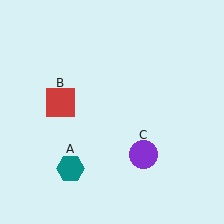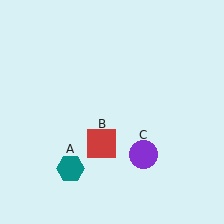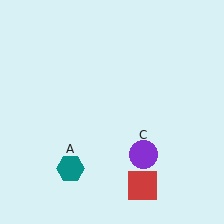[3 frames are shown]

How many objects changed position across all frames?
1 object changed position: red square (object B).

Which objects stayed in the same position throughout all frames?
Teal hexagon (object A) and purple circle (object C) remained stationary.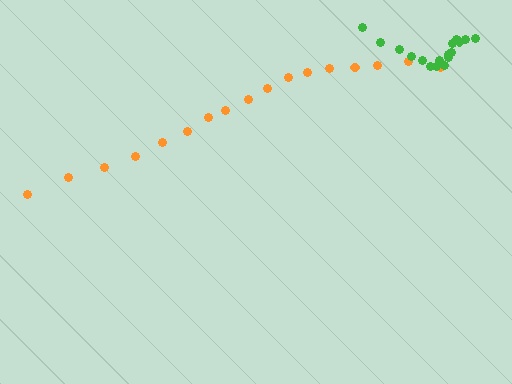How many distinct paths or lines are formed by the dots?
There are 2 distinct paths.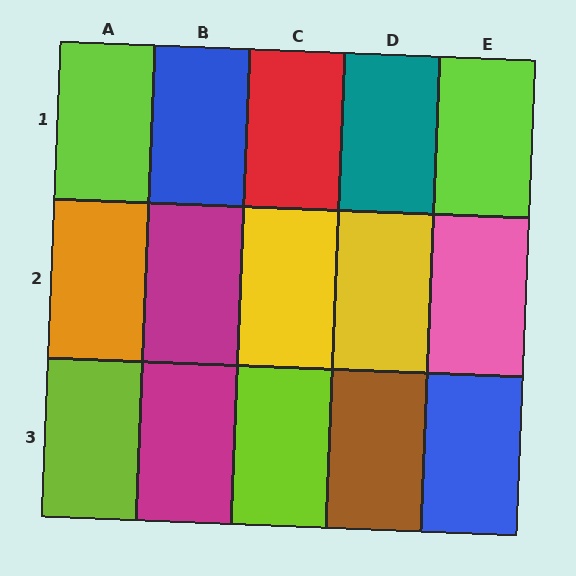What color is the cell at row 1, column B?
Blue.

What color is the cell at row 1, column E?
Lime.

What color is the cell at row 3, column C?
Lime.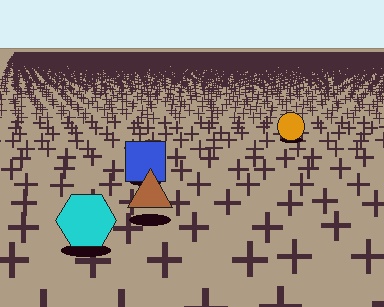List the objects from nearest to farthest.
From nearest to farthest: the cyan hexagon, the brown triangle, the blue square, the orange circle.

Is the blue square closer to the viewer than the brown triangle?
No. The brown triangle is closer — you can tell from the texture gradient: the ground texture is coarser near it.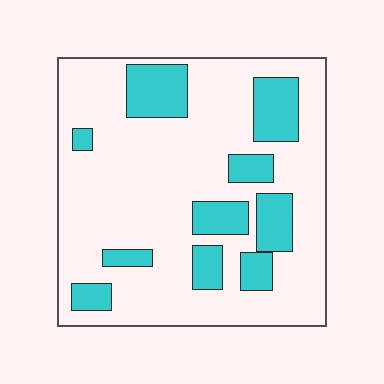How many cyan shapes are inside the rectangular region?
10.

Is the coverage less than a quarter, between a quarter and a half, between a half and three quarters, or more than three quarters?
Less than a quarter.